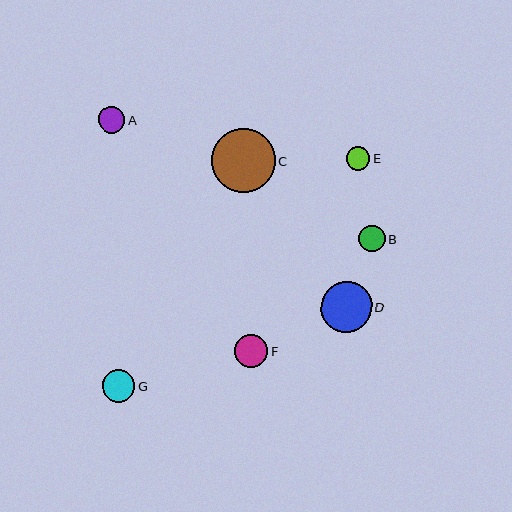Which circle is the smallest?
Circle E is the smallest with a size of approximately 24 pixels.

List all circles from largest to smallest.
From largest to smallest: C, D, F, G, B, A, E.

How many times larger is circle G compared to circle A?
Circle G is approximately 1.2 times the size of circle A.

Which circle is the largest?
Circle C is the largest with a size of approximately 64 pixels.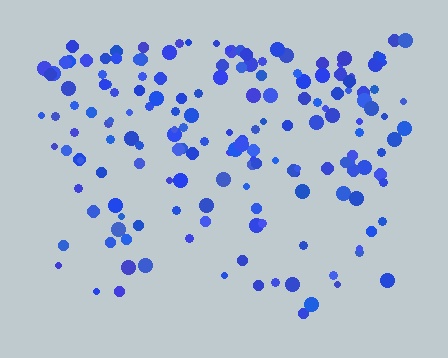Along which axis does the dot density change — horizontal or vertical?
Vertical.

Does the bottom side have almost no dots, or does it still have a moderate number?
Still a moderate number, just noticeably fewer than the top.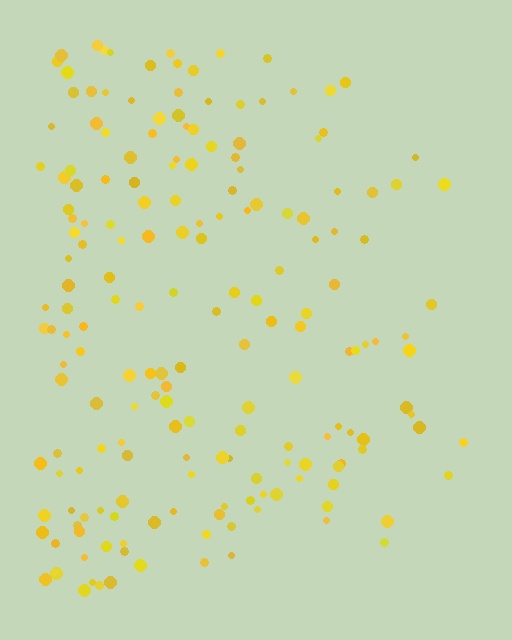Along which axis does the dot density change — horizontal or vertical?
Horizontal.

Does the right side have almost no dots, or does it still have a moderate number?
Still a moderate number, just noticeably fewer than the left.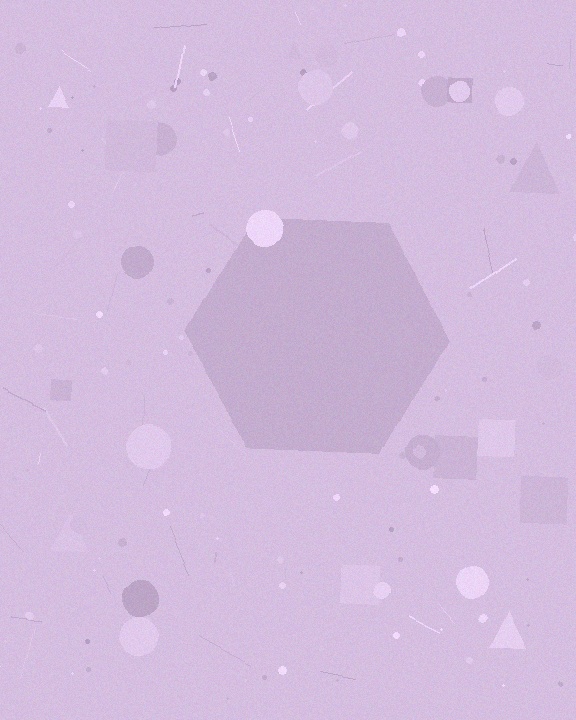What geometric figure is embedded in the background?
A hexagon is embedded in the background.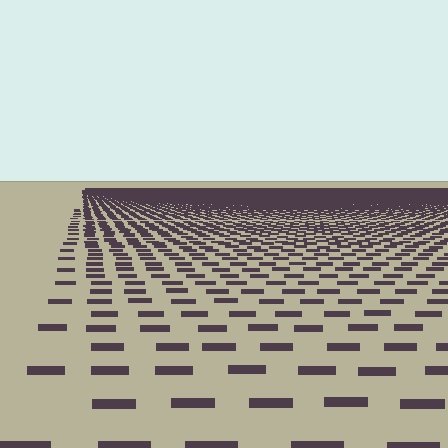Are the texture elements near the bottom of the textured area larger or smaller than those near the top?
Larger. Near the bottom, elements are closer to the viewer and appear at a bigger on-screen size.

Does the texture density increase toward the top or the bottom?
Density increases toward the top.